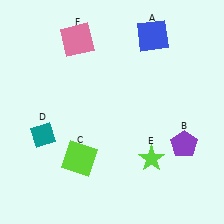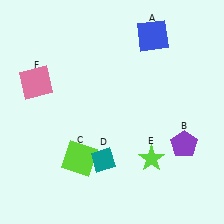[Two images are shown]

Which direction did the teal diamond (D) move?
The teal diamond (D) moved right.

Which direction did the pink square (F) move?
The pink square (F) moved down.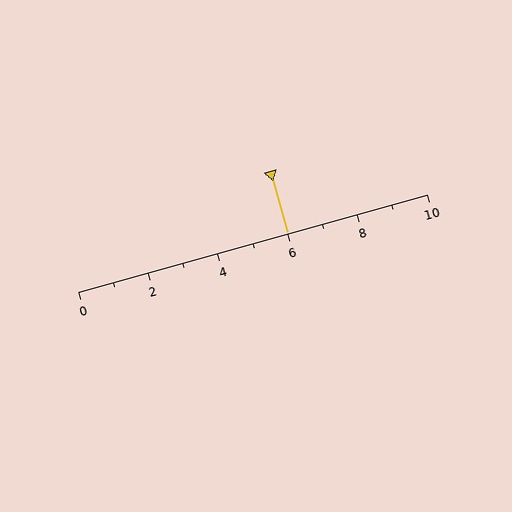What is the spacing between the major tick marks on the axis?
The major ticks are spaced 2 apart.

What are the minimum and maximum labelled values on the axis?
The axis runs from 0 to 10.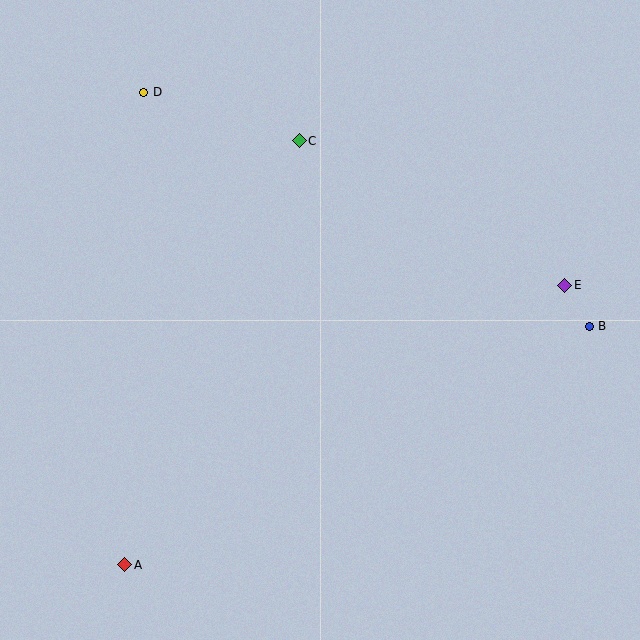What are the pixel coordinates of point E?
Point E is at (565, 285).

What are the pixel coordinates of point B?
Point B is at (589, 326).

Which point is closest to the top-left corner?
Point D is closest to the top-left corner.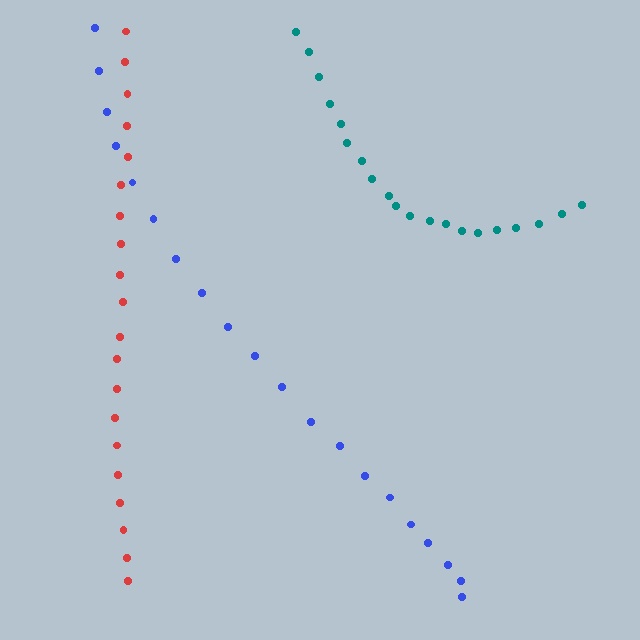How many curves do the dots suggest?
There are 3 distinct paths.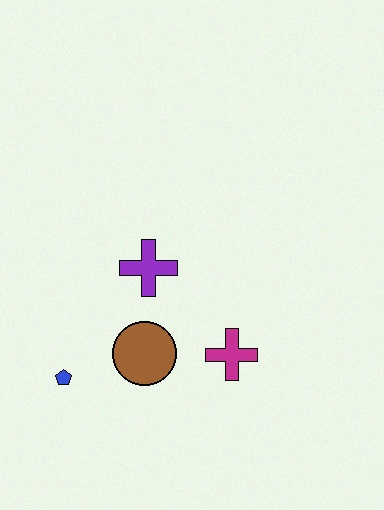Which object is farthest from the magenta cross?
The blue pentagon is farthest from the magenta cross.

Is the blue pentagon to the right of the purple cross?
No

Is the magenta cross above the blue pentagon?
Yes